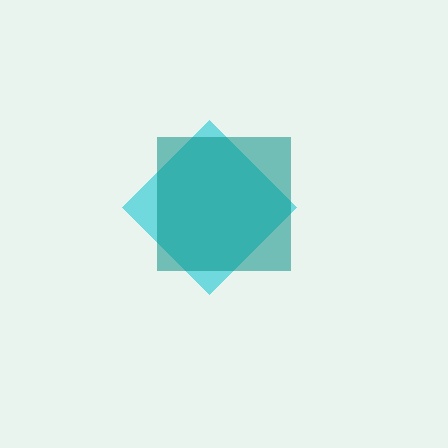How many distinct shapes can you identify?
There are 2 distinct shapes: a cyan diamond, a teal square.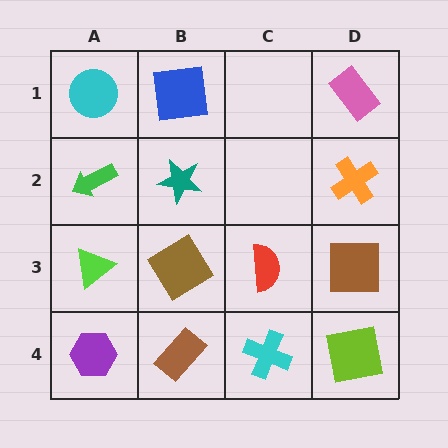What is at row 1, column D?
A pink rectangle.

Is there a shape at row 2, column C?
No, that cell is empty.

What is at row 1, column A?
A cyan circle.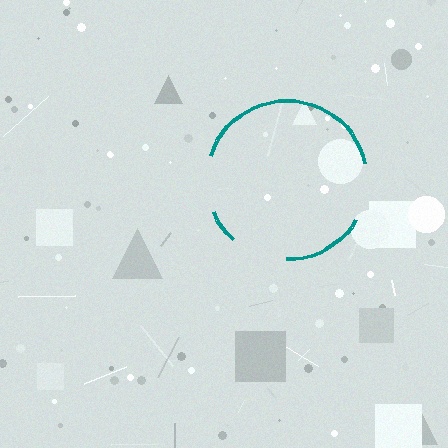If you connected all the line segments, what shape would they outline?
They would outline a circle.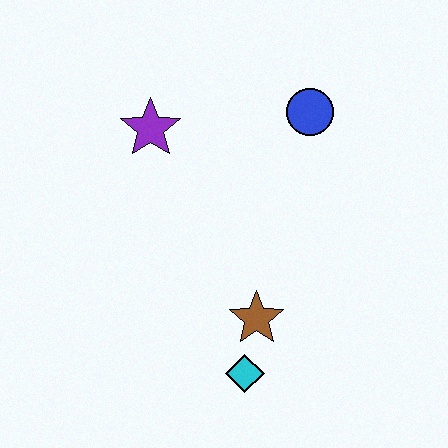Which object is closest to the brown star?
The cyan diamond is closest to the brown star.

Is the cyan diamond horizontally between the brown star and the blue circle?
No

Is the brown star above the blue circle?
No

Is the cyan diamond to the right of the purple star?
Yes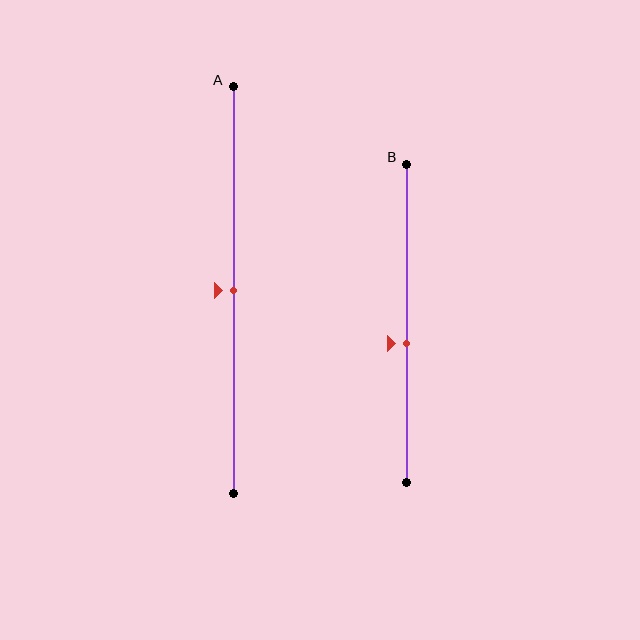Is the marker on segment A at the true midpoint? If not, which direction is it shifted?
Yes, the marker on segment A is at the true midpoint.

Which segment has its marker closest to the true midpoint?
Segment A has its marker closest to the true midpoint.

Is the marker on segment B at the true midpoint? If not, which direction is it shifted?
No, the marker on segment B is shifted downward by about 6% of the segment length.